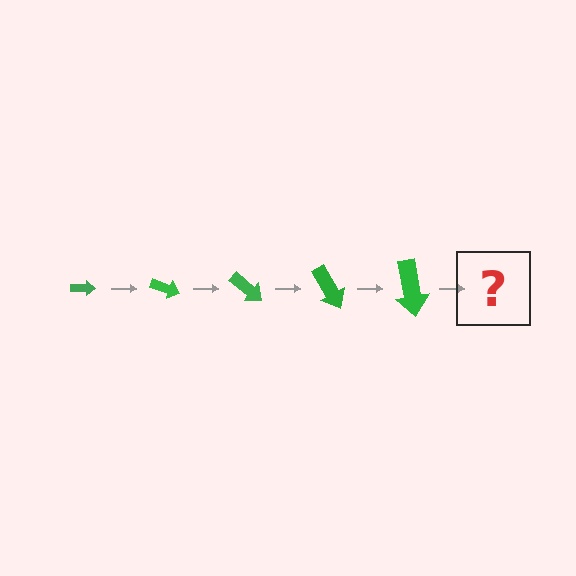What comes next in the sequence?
The next element should be an arrow, larger than the previous one and rotated 100 degrees from the start.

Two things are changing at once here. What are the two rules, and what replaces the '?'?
The two rules are that the arrow grows larger each step and it rotates 20 degrees each step. The '?' should be an arrow, larger than the previous one and rotated 100 degrees from the start.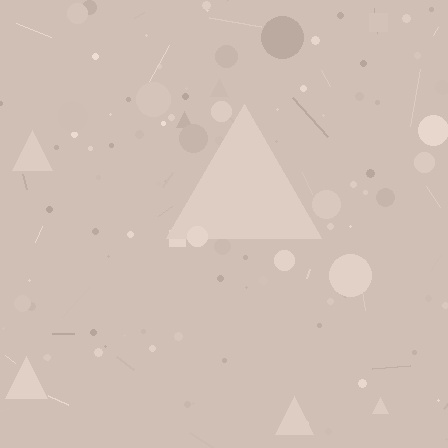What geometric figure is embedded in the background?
A triangle is embedded in the background.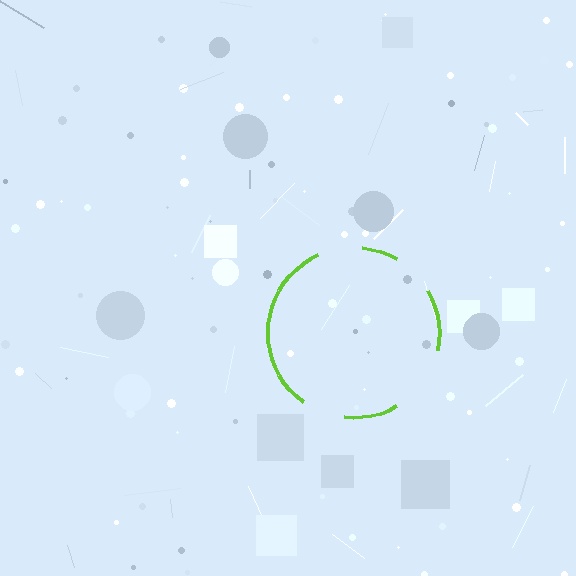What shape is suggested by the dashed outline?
The dashed outline suggests a circle.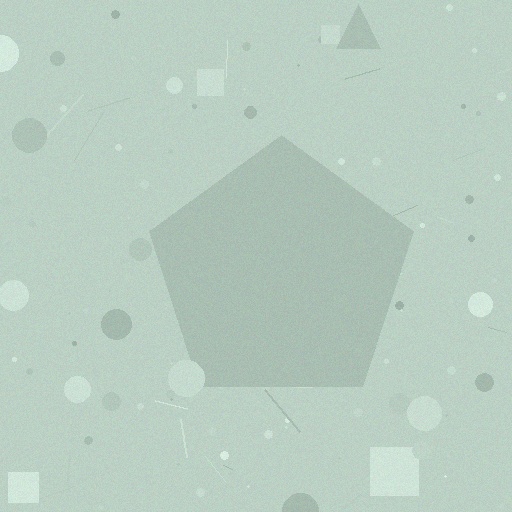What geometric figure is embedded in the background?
A pentagon is embedded in the background.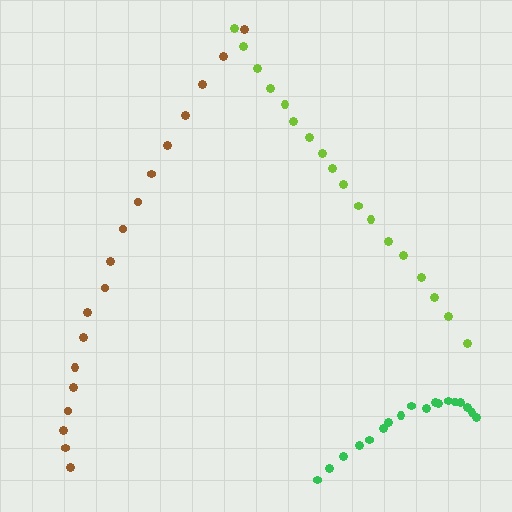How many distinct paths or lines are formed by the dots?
There are 3 distinct paths.